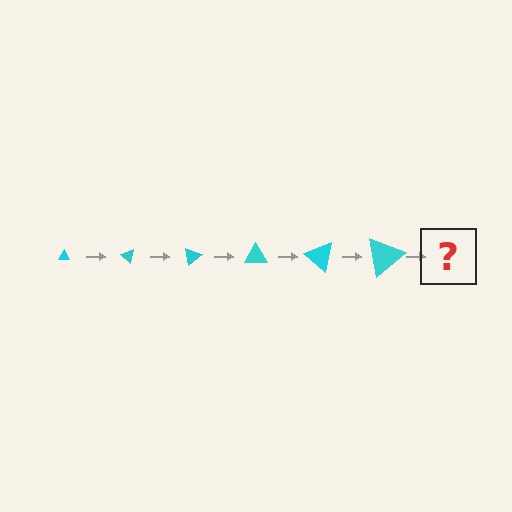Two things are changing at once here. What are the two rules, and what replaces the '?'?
The two rules are that the triangle grows larger each step and it rotates 40 degrees each step. The '?' should be a triangle, larger than the previous one and rotated 240 degrees from the start.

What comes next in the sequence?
The next element should be a triangle, larger than the previous one and rotated 240 degrees from the start.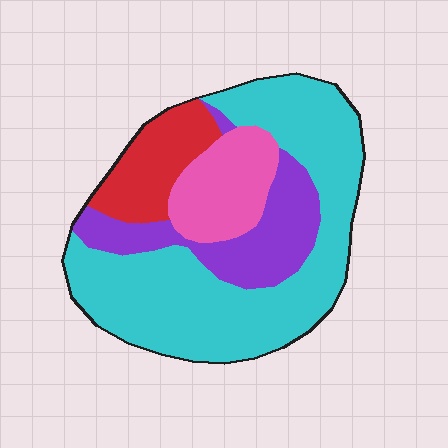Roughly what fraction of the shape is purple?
Purple covers about 20% of the shape.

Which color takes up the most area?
Cyan, at roughly 55%.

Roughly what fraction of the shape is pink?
Pink takes up about one eighth (1/8) of the shape.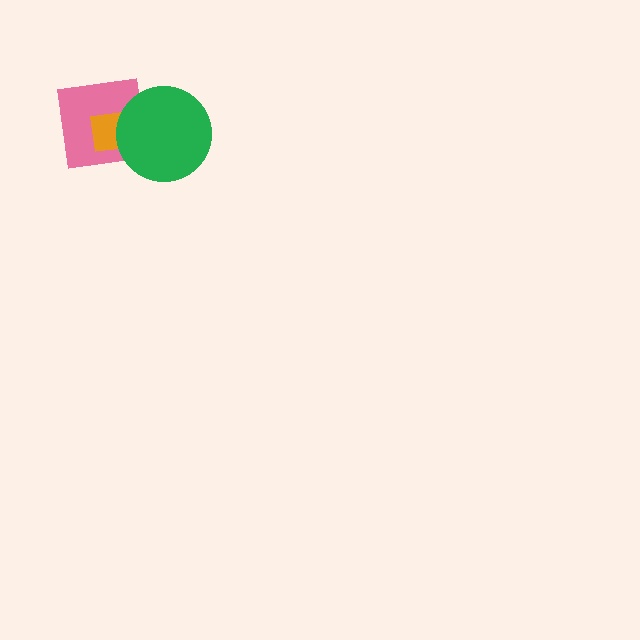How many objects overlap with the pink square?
2 objects overlap with the pink square.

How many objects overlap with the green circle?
2 objects overlap with the green circle.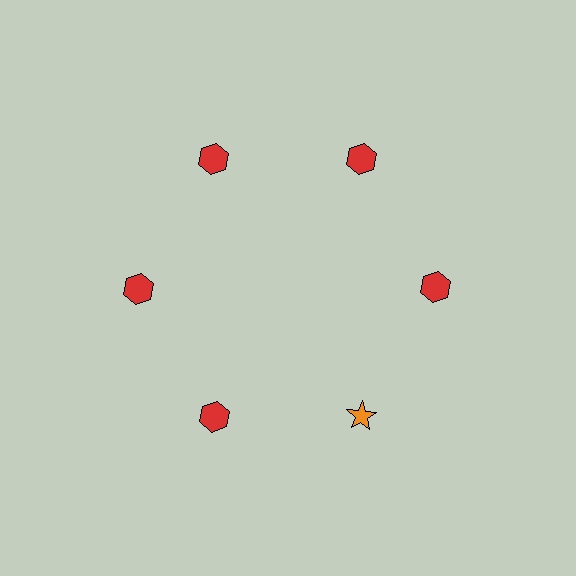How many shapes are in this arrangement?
There are 6 shapes arranged in a ring pattern.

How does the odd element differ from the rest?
It differs in both color (orange instead of red) and shape (star instead of hexagon).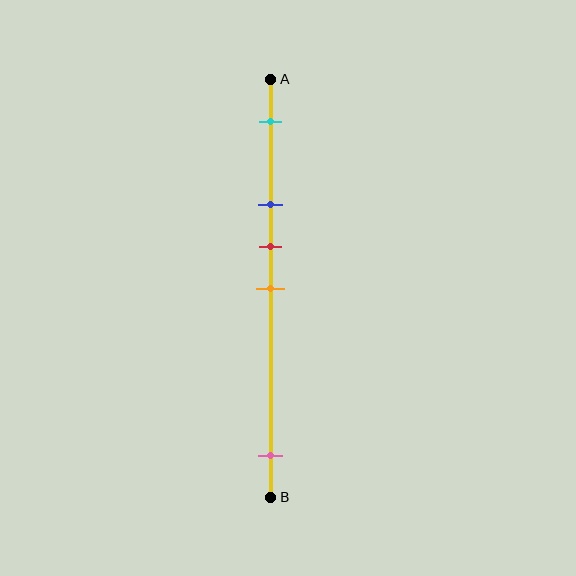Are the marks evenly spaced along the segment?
No, the marks are not evenly spaced.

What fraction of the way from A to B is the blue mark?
The blue mark is approximately 30% (0.3) of the way from A to B.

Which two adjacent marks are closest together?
The red and orange marks are the closest adjacent pair.